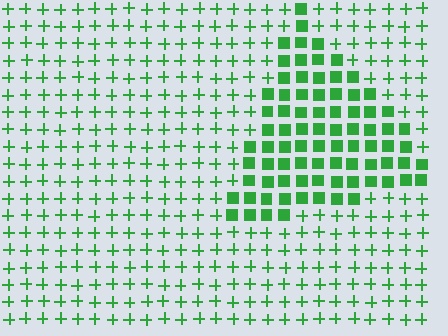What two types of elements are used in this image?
The image uses squares inside the triangle region and plus signs outside it.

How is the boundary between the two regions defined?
The boundary is defined by a change in element shape: squares inside vs. plus signs outside. All elements share the same color and spacing.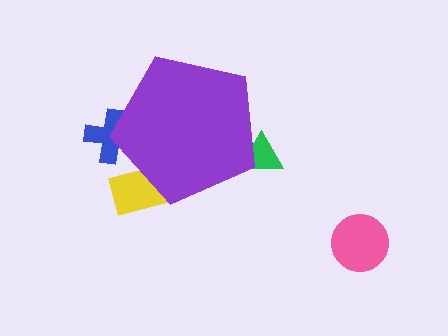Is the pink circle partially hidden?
No, the pink circle is fully visible.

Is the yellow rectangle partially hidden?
Yes, the yellow rectangle is partially hidden behind the purple pentagon.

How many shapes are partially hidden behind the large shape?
3 shapes are partially hidden.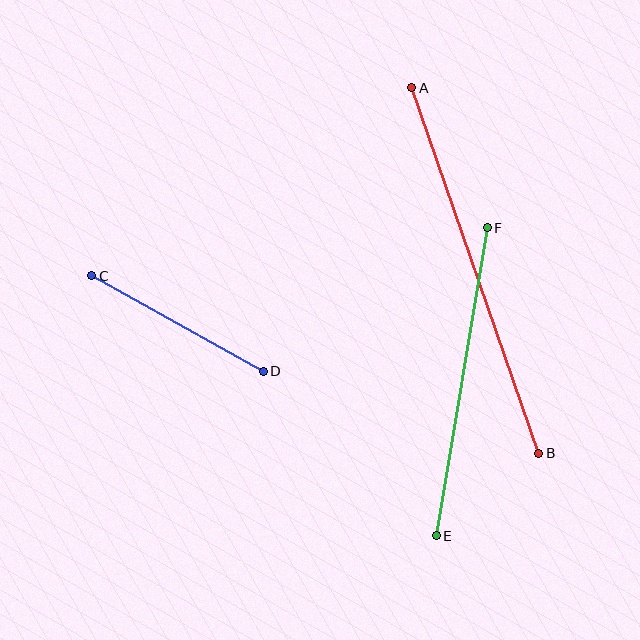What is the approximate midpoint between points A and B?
The midpoint is at approximately (475, 271) pixels.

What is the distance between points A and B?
The distance is approximately 387 pixels.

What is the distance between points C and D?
The distance is approximately 196 pixels.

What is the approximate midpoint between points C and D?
The midpoint is at approximately (178, 324) pixels.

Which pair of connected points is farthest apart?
Points A and B are farthest apart.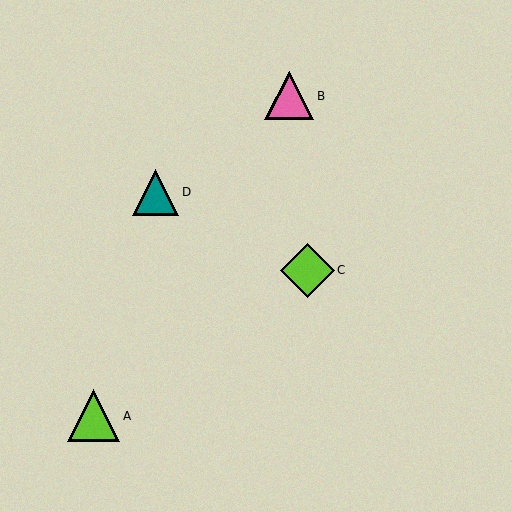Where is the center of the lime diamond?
The center of the lime diamond is at (307, 270).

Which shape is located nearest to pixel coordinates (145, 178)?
The teal triangle (labeled D) at (156, 192) is nearest to that location.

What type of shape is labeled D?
Shape D is a teal triangle.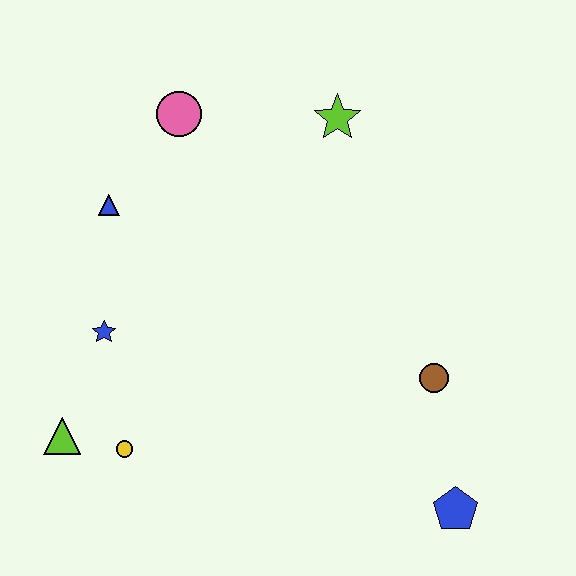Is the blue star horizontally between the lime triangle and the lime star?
Yes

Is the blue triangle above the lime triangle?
Yes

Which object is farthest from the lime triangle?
The lime star is farthest from the lime triangle.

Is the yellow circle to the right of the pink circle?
No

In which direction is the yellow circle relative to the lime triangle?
The yellow circle is to the right of the lime triangle.